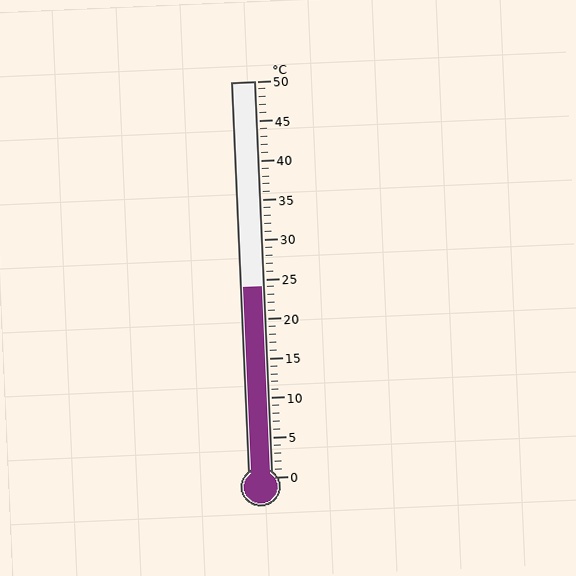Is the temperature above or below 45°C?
The temperature is below 45°C.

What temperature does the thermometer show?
The thermometer shows approximately 24°C.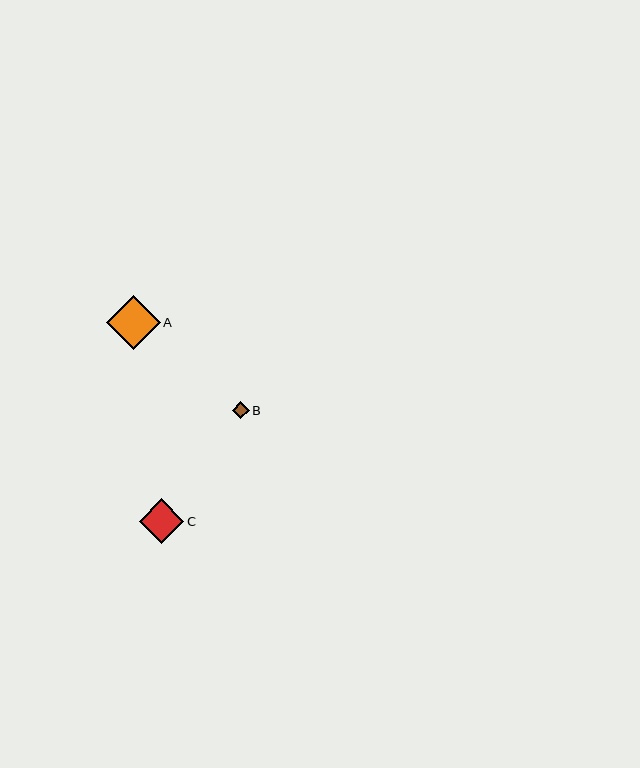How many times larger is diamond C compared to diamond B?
Diamond C is approximately 2.6 times the size of diamond B.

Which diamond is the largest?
Diamond A is the largest with a size of approximately 54 pixels.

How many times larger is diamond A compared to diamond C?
Diamond A is approximately 1.2 times the size of diamond C.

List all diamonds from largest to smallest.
From largest to smallest: A, C, B.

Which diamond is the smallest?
Diamond B is the smallest with a size of approximately 17 pixels.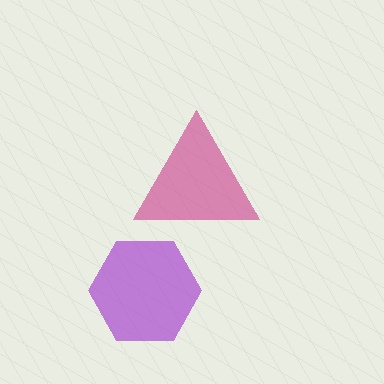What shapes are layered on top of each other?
The layered shapes are: a magenta triangle, a purple hexagon.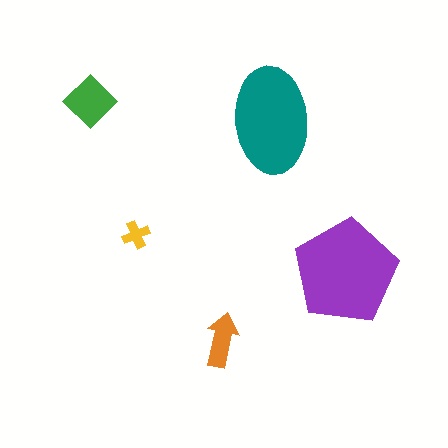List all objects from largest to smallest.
The purple pentagon, the teal ellipse, the green diamond, the orange arrow, the yellow cross.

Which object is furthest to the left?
The green diamond is leftmost.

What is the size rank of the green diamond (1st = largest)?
3rd.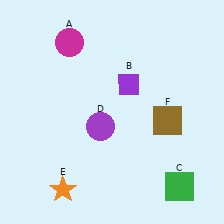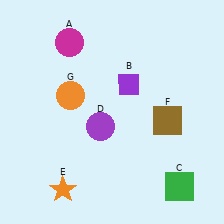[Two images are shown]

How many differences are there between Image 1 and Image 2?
There is 1 difference between the two images.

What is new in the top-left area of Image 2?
An orange circle (G) was added in the top-left area of Image 2.